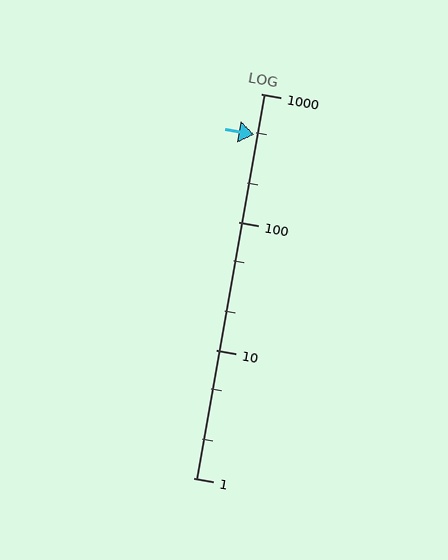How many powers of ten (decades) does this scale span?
The scale spans 3 decades, from 1 to 1000.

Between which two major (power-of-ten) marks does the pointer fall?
The pointer is between 100 and 1000.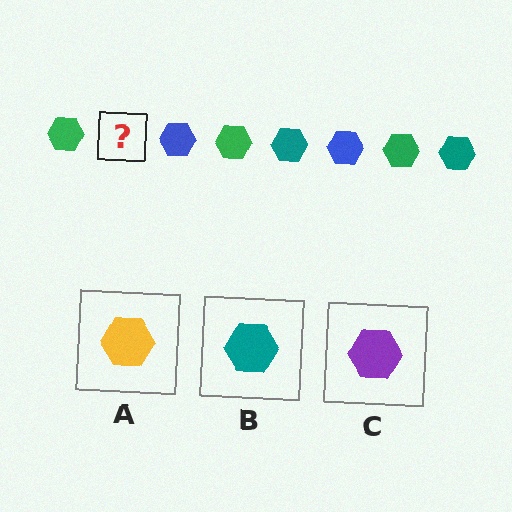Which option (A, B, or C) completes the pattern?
B.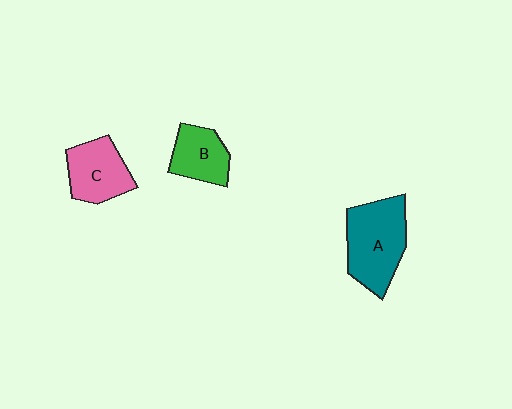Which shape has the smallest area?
Shape B (green).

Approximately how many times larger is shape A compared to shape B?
Approximately 1.7 times.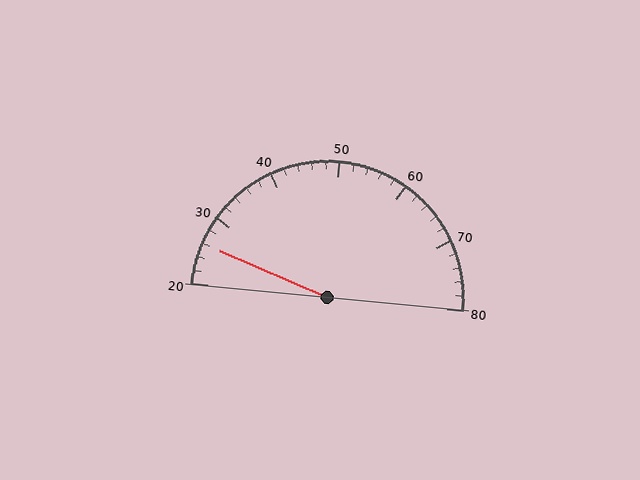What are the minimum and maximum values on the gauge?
The gauge ranges from 20 to 80.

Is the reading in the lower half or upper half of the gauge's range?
The reading is in the lower half of the range (20 to 80).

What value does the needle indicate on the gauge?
The needle indicates approximately 26.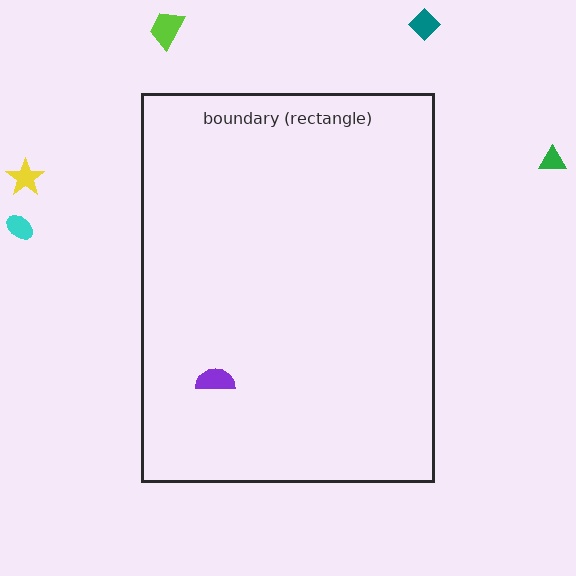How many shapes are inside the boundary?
1 inside, 5 outside.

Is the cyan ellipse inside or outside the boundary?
Outside.